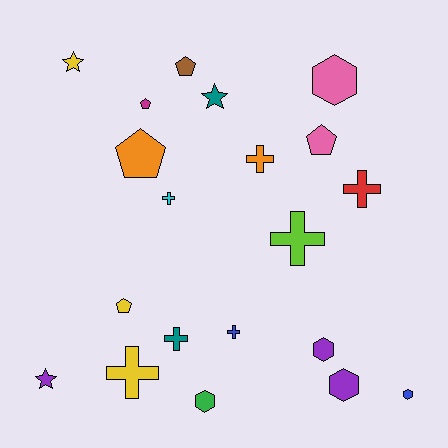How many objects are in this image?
There are 20 objects.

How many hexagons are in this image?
There are 5 hexagons.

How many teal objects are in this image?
There are 2 teal objects.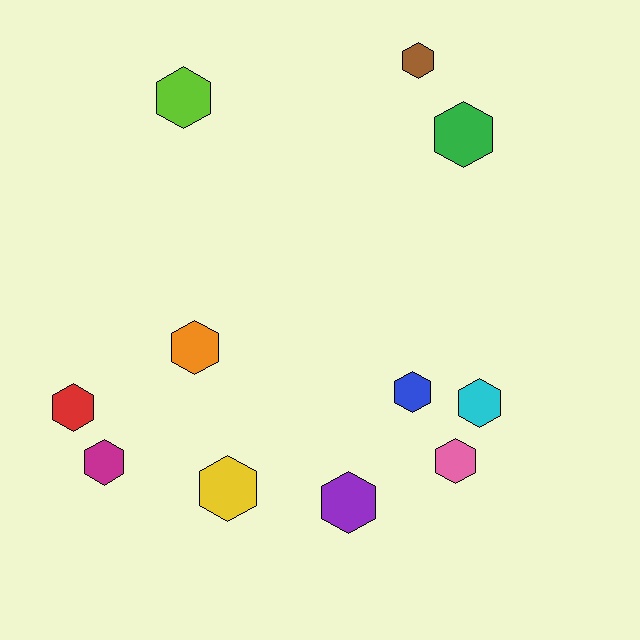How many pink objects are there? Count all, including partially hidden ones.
There is 1 pink object.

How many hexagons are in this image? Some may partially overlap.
There are 11 hexagons.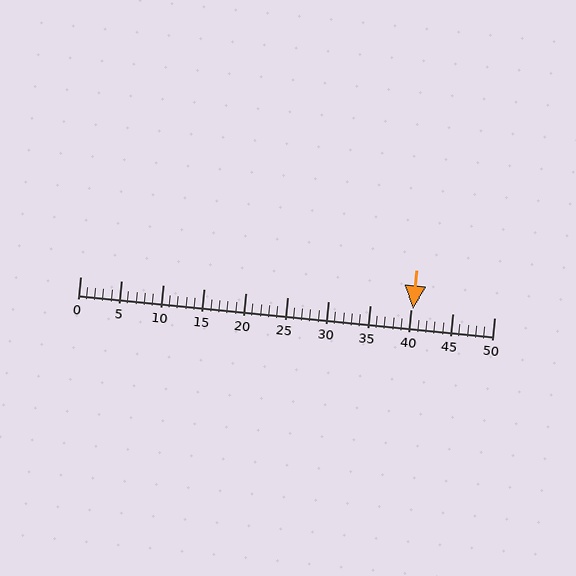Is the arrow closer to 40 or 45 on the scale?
The arrow is closer to 40.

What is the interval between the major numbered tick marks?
The major tick marks are spaced 5 units apart.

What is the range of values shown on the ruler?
The ruler shows values from 0 to 50.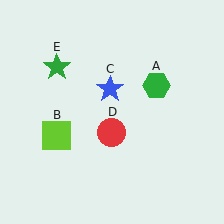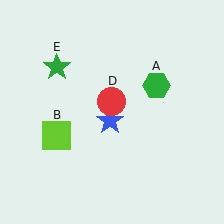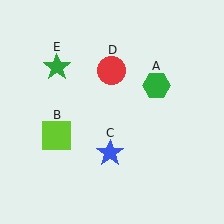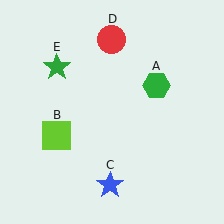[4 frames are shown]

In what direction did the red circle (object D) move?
The red circle (object D) moved up.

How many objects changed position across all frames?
2 objects changed position: blue star (object C), red circle (object D).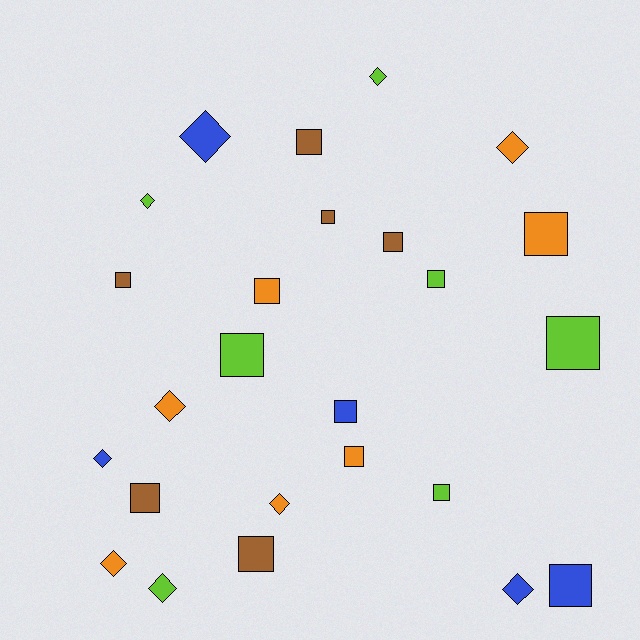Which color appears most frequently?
Orange, with 7 objects.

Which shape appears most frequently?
Square, with 15 objects.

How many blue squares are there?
There are 2 blue squares.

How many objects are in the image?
There are 25 objects.